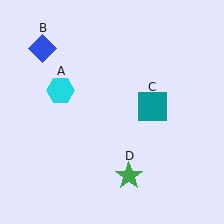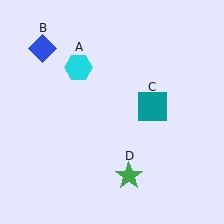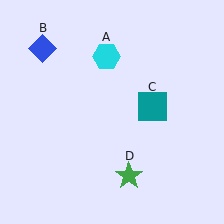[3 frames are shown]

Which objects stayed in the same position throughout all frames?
Blue diamond (object B) and teal square (object C) and green star (object D) remained stationary.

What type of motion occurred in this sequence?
The cyan hexagon (object A) rotated clockwise around the center of the scene.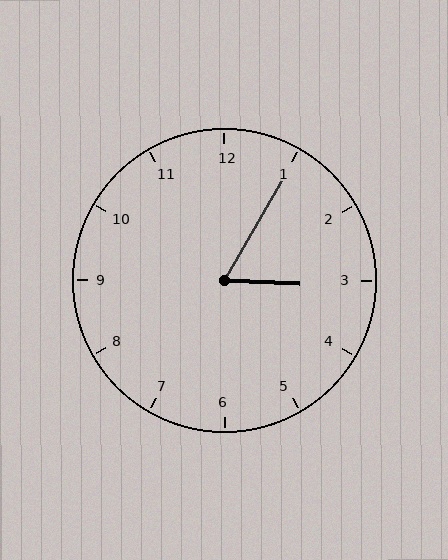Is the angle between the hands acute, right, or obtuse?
It is acute.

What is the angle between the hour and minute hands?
Approximately 62 degrees.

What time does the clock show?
3:05.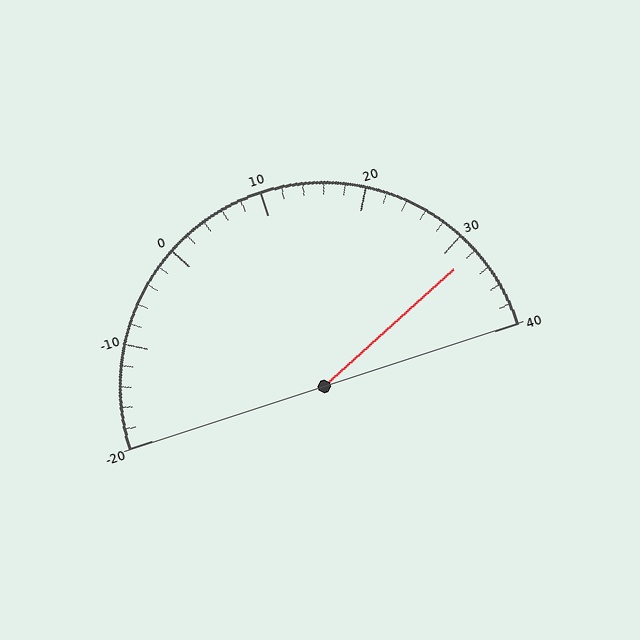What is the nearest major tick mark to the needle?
The nearest major tick mark is 30.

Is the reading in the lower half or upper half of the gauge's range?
The reading is in the upper half of the range (-20 to 40).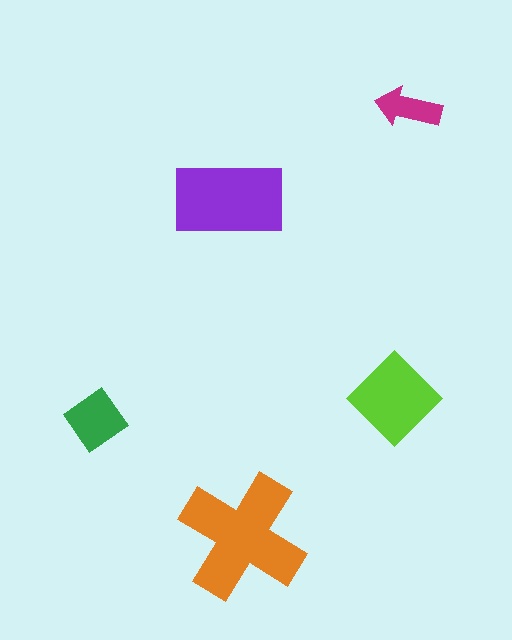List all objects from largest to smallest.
The orange cross, the purple rectangle, the lime diamond, the green diamond, the magenta arrow.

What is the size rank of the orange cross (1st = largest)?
1st.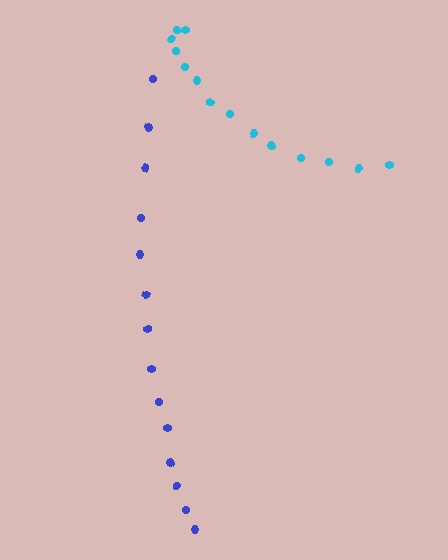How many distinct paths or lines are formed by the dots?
There are 2 distinct paths.